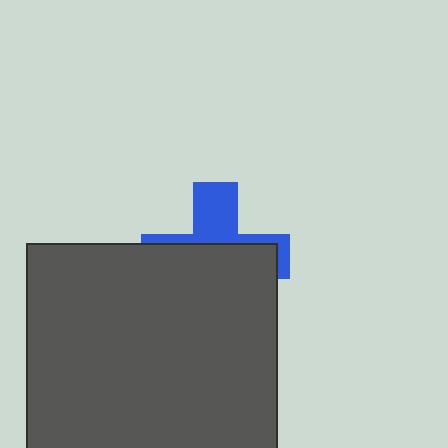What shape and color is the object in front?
The object in front is a dark gray rectangle.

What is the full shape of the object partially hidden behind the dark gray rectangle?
The partially hidden object is a blue cross.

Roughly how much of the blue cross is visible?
A small part of it is visible (roughly 37%).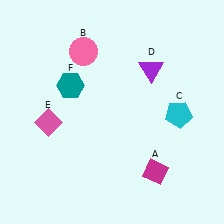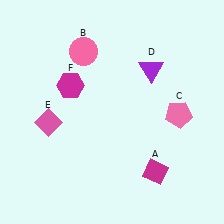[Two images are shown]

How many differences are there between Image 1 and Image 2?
There are 2 differences between the two images.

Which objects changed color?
C changed from cyan to pink. F changed from teal to magenta.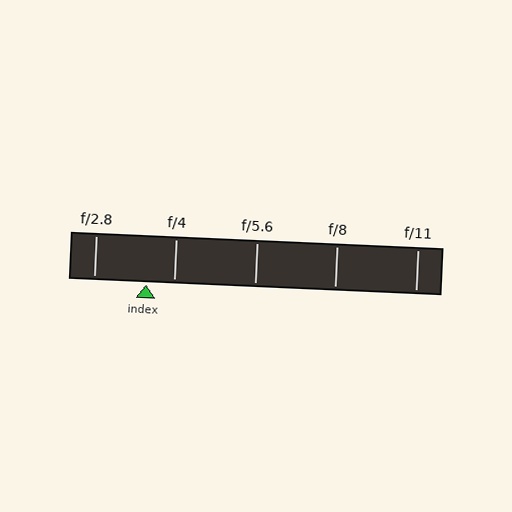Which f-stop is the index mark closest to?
The index mark is closest to f/4.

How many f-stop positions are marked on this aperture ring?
There are 5 f-stop positions marked.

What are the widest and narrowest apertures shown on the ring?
The widest aperture shown is f/2.8 and the narrowest is f/11.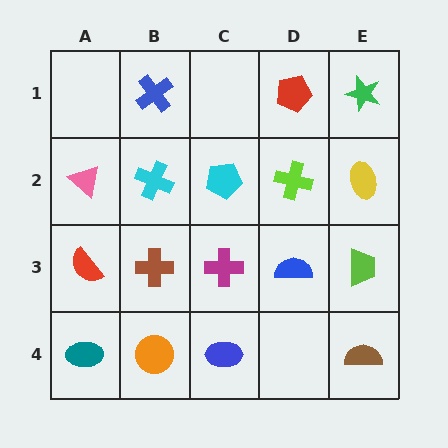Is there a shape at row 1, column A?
No, that cell is empty.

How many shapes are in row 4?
4 shapes.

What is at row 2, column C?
A cyan pentagon.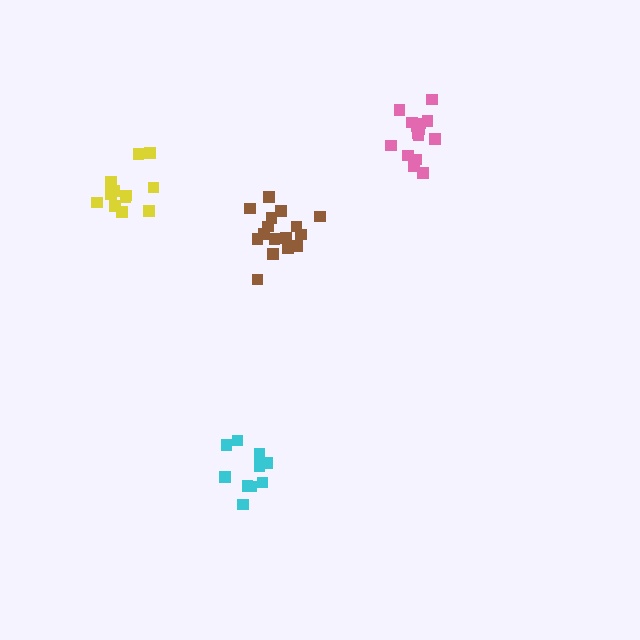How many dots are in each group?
Group 1: 10 dots, Group 2: 16 dots, Group 3: 15 dots, Group 4: 12 dots (53 total).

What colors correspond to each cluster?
The clusters are colored: cyan, brown, pink, yellow.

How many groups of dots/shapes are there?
There are 4 groups.